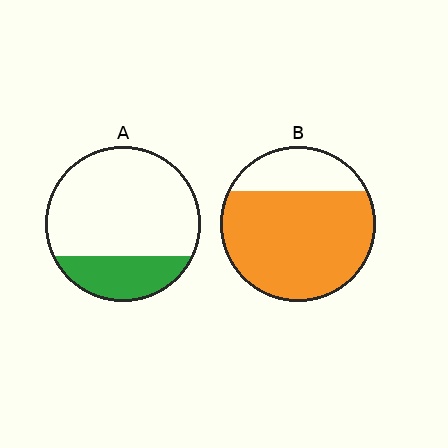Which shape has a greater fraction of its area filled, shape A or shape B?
Shape B.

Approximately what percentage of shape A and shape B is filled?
A is approximately 25% and B is approximately 75%.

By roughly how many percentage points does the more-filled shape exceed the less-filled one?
By roughly 50 percentage points (B over A).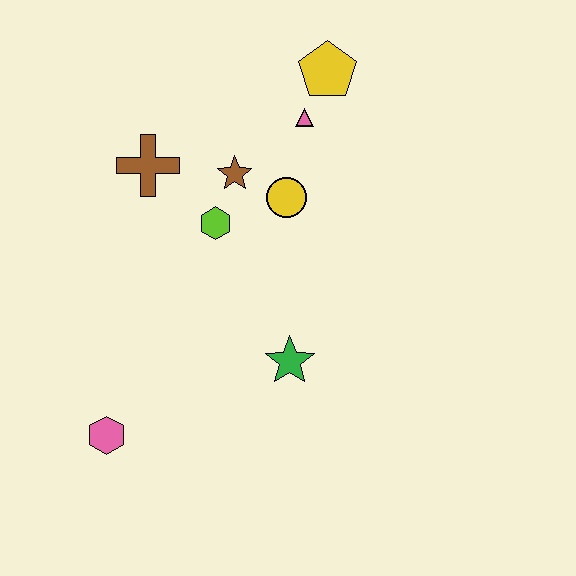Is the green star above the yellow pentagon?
No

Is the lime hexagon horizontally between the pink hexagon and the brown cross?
No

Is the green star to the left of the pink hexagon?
No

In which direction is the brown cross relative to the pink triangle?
The brown cross is to the left of the pink triangle.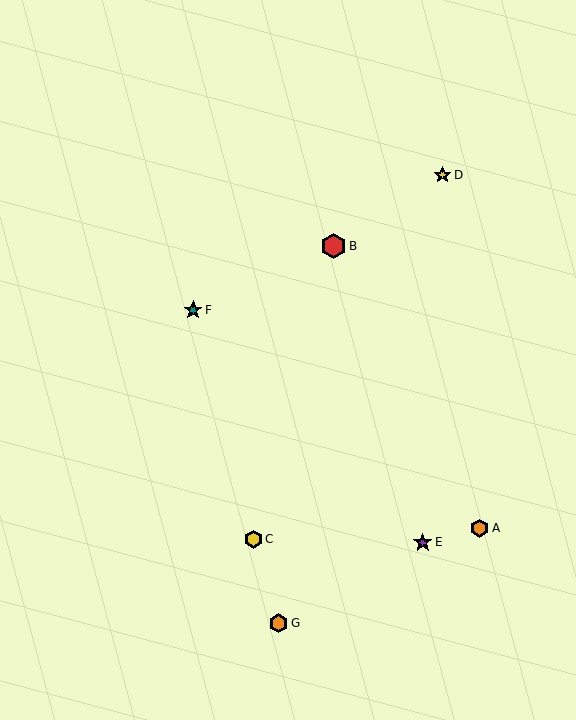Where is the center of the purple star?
The center of the purple star is at (423, 542).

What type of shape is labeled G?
Shape G is an orange hexagon.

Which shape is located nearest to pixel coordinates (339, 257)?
The red hexagon (labeled B) at (333, 246) is nearest to that location.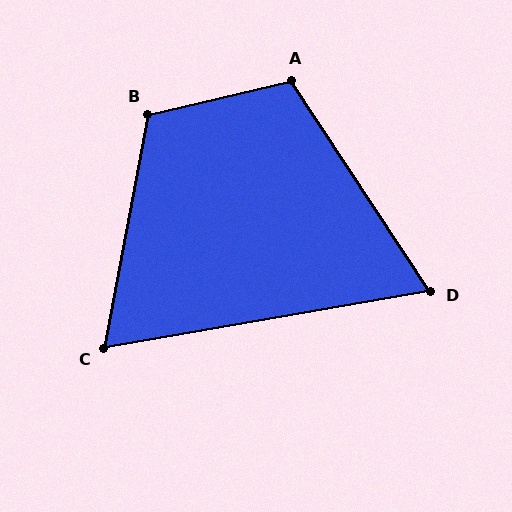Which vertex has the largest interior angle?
B, at approximately 114 degrees.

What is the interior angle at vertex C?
Approximately 69 degrees (acute).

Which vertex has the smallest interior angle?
D, at approximately 66 degrees.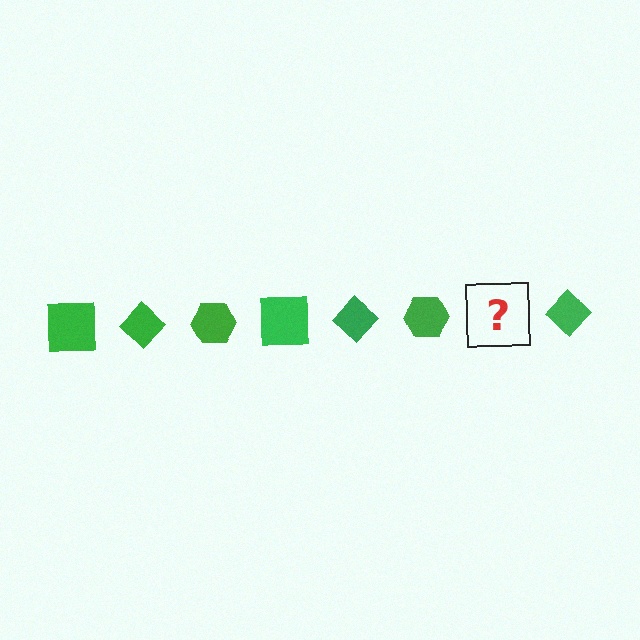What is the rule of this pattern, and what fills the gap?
The rule is that the pattern cycles through square, diamond, hexagon shapes in green. The gap should be filled with a green square.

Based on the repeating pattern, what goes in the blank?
The blank should be a green square.